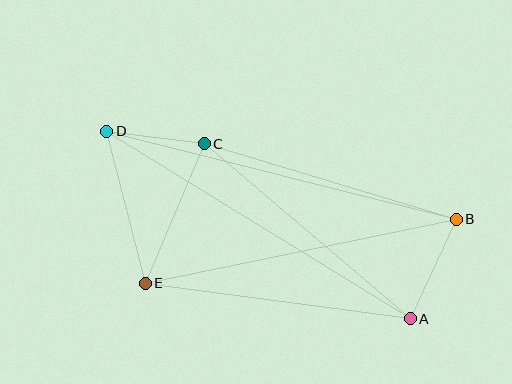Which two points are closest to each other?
Points C and D are closest to each other.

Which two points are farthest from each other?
Points B and D are farthest from each other.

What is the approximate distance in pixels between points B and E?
The distance between B and E is approximately 317 pixels.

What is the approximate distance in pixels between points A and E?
The distance between A and E is approximately 267 pixels.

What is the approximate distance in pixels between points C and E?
The distance between C and E is approximately 152 pixels.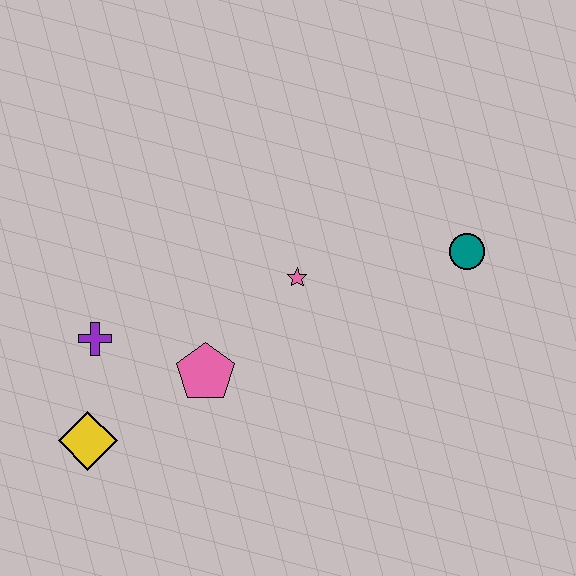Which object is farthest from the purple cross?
The teal circle is farthest from the purple cross.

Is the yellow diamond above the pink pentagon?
No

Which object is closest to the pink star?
The pink pentagon is closest to the pink star.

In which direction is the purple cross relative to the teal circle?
The purple cross is to the left of the teal circle.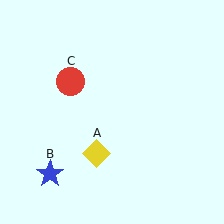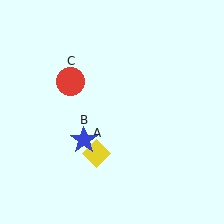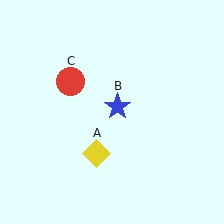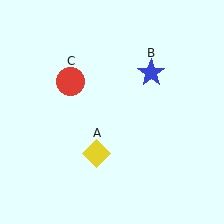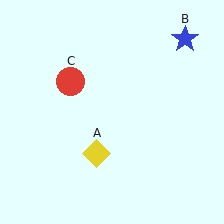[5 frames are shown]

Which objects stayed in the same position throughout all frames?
Yellow diamond (object A) and red circle (object C) remained stationary.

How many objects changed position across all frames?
1 object changed position: blue star (object B).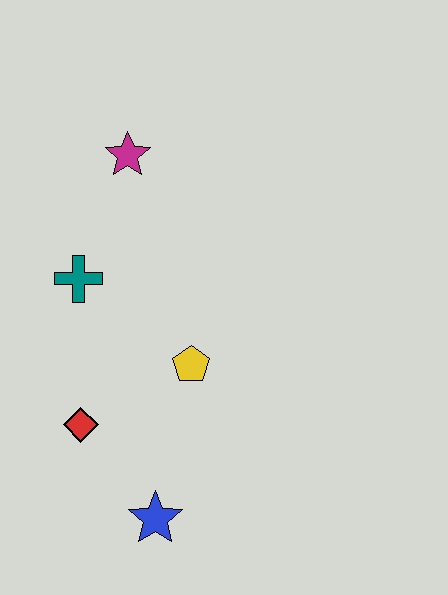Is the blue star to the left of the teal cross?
No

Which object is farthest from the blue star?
The magenta star is farthest from the blue star.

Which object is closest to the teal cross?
The magenta star is closest to the teal cross.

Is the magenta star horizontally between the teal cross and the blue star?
Yes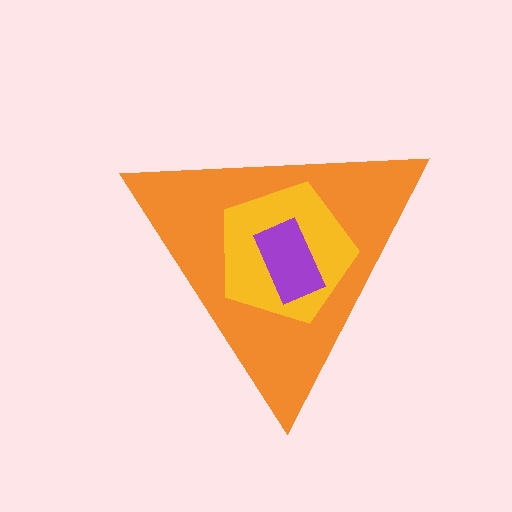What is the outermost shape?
The orange triangle.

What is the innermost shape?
The purple rectangle.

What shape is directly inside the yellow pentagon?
The purple rectangle.